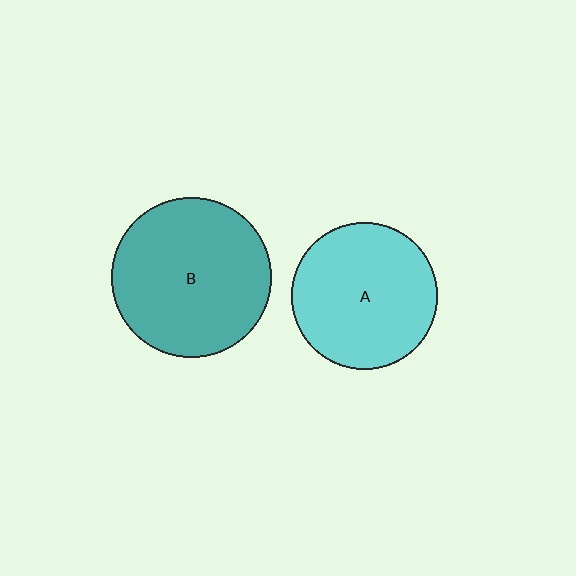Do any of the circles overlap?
No, none of the circles overlap.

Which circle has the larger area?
Circle B (teal).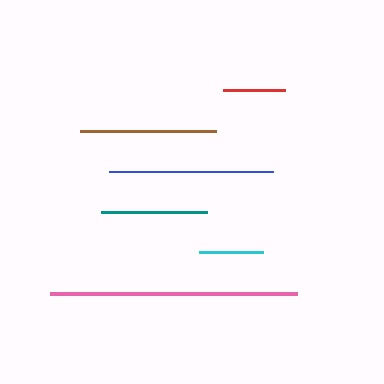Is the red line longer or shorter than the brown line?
The brown line is longer than the red line.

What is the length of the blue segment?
The blue segment is approximately 164 pixels long.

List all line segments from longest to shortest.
From longest to shortest: pink, blue, brown, teal, cyan, red.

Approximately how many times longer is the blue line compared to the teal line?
The blue line is approximately 1.5 times the length of the teal line.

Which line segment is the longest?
The pink line is the longest at approximately 246 pixels.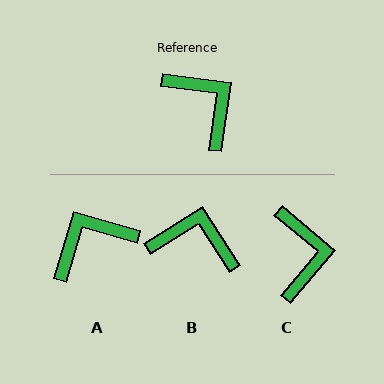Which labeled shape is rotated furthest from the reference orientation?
A, about 81 degrees away.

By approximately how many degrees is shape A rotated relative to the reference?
Approximately 81 degrees counter-clockwise.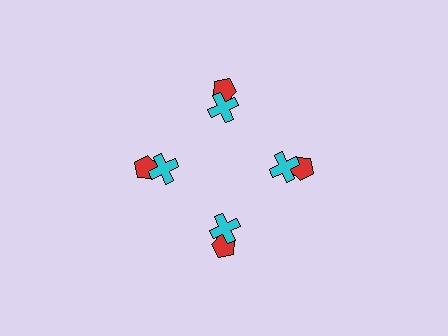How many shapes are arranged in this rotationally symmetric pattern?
There are 8 shapes, arranged in 4 groups of 2.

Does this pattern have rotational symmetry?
Yes, this pattern has 4-fold rotational symmetry. It looks the same after rotating 90 degrees around the center.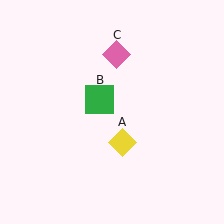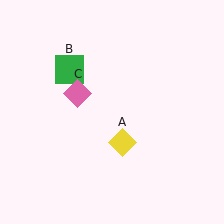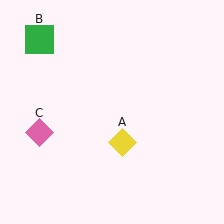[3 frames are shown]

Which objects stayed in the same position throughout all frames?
Yellow diamond (object A) remained stationary.